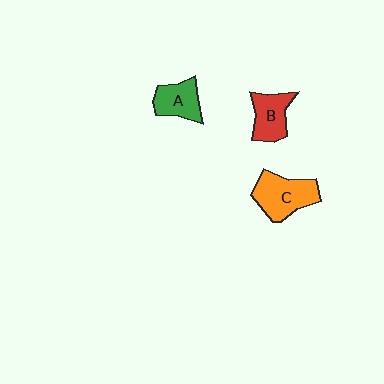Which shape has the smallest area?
Shape A (green).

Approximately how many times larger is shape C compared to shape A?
Approximately 1.4 times.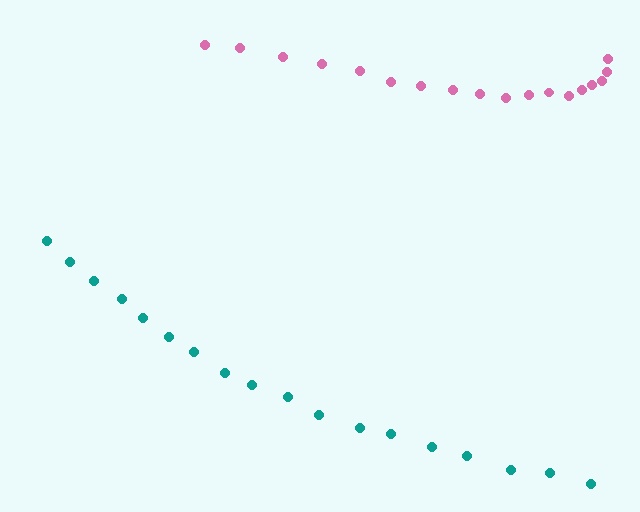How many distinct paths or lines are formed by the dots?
There are 2 distinct paths.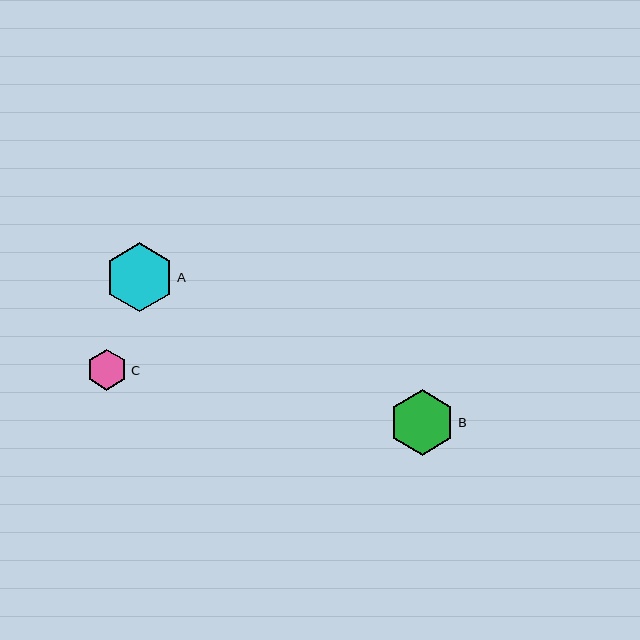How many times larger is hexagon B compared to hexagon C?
Hexagon B is approximately 1.6 times the size of hexagon C.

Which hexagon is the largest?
Hexagon A is the largest with a size of approximately 69 pixels.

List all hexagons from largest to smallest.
From largest to smallest: A, B, C.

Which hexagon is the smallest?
Hexagon C is the smallest with a size of approximately 41 pixels.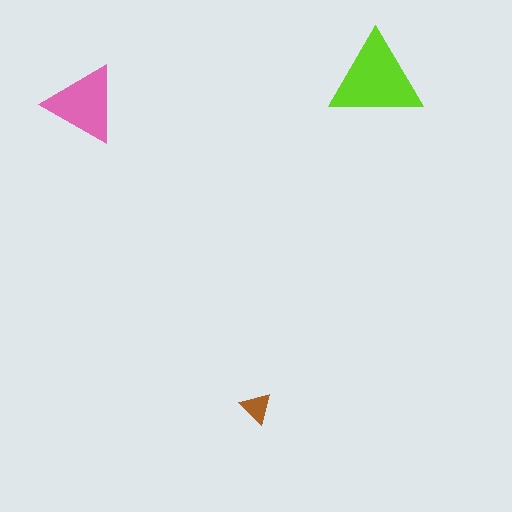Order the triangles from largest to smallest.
the lime one, the pink one, the brown one.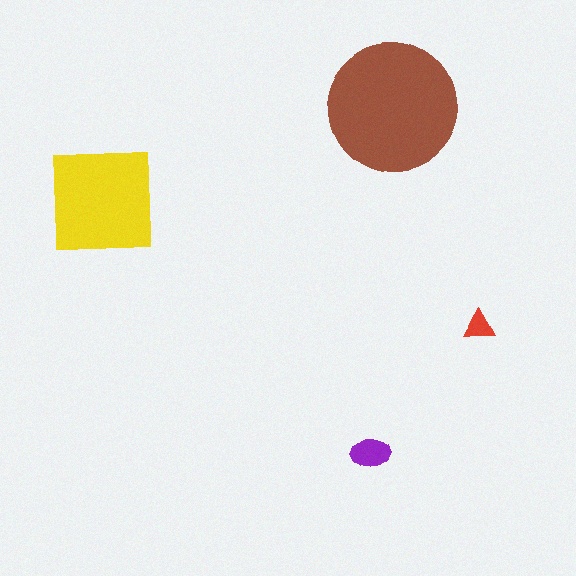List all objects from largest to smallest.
The brown circle, the yellow square, the purple ellipse, the red triangle.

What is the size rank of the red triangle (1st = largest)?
4th.